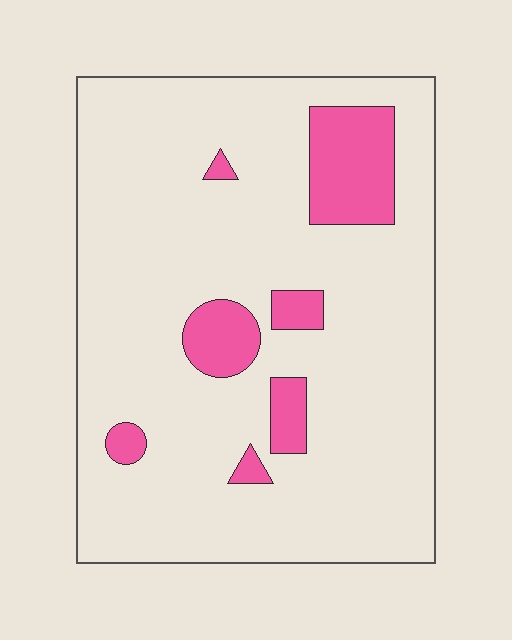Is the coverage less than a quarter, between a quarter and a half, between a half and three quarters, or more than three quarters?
Less than a quarter.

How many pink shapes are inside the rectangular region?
7.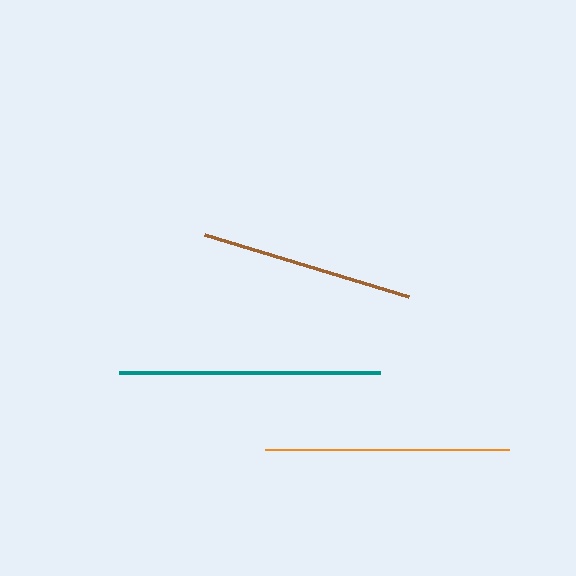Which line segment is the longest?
The teal line is the longest at approximately 261 pixels.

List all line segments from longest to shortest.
From longest to shortest: teal, orange, brown.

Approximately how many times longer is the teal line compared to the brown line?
The teal line is approximately 1.2 times the length of the brown line.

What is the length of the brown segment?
The brown segment is approximately 214 pixels long.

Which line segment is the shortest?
The brown line is the shortest at approximately 214 pixels.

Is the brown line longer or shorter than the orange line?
The orange line is longer than the brown line.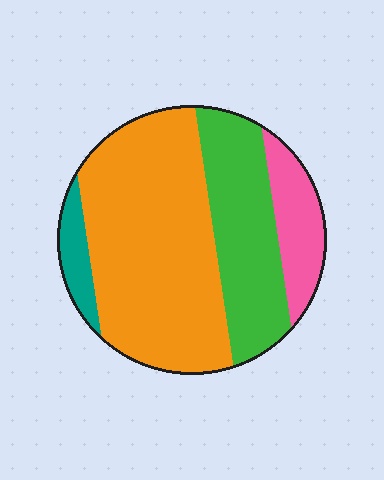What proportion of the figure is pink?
Pink takes up less than a quarter of the figure.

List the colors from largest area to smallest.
From largest to smallest: orange, green, pink, teal.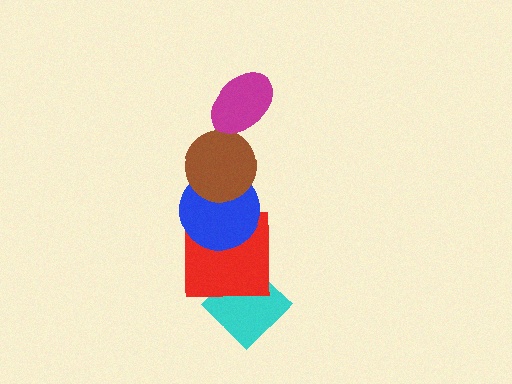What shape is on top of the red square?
The blue circle is on top of the red square.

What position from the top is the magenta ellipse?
The magenta ellipse is 1st from the top.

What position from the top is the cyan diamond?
The cyan diamond is 5th from the top.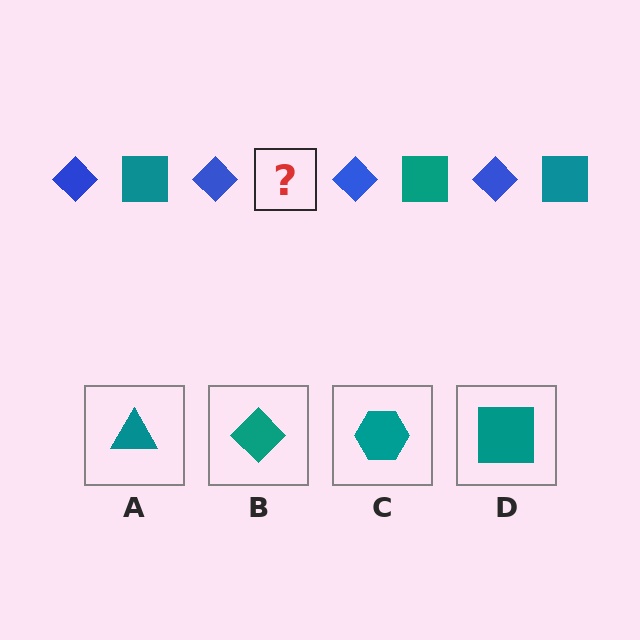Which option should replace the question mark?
Option D.